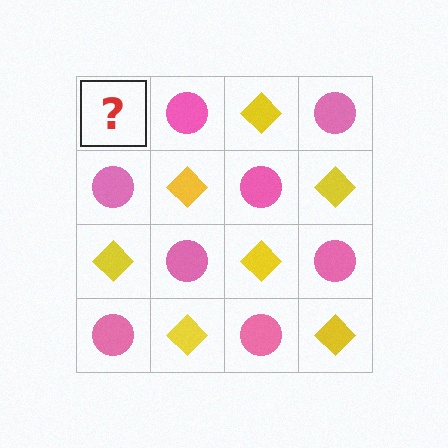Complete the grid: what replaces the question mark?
The question mark should be replaced with a yellow diamond.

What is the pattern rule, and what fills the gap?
The rule is that it alternates yellow diamond and pink circle in a checkerboard pattern. The gap should be filled with a yellow diamond.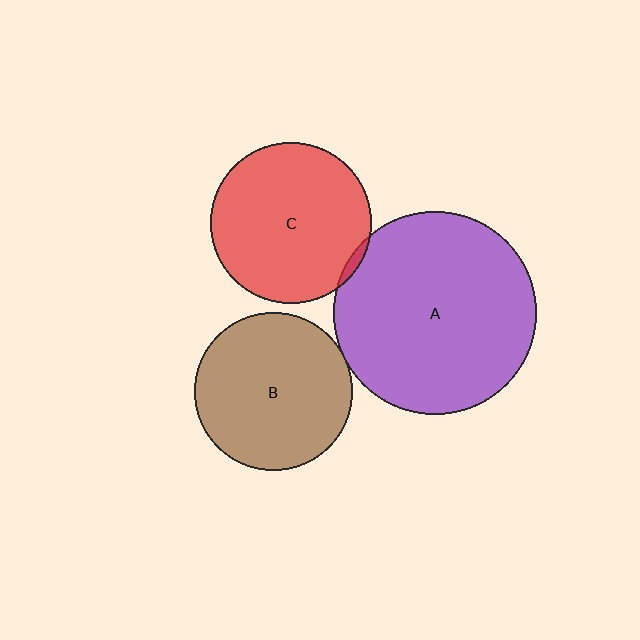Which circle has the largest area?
Circle A (purple).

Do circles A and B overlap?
Yes.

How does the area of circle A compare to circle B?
Approximately 1.6 times.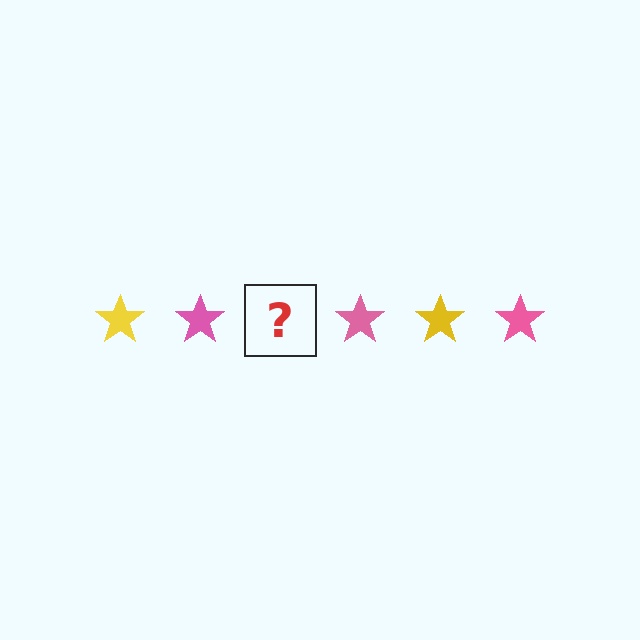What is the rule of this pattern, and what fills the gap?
The rule is that the pattern cycles through yellow, pink stars. The gap should be filled with a yellow star.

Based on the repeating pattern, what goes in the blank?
The blank should be a yellow star.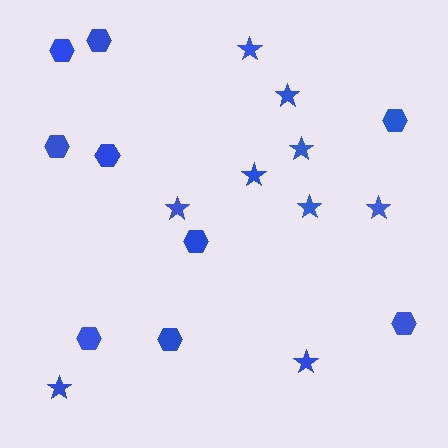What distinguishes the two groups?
There are 2 groups: one group of hexagons (9) and one group of stars (9).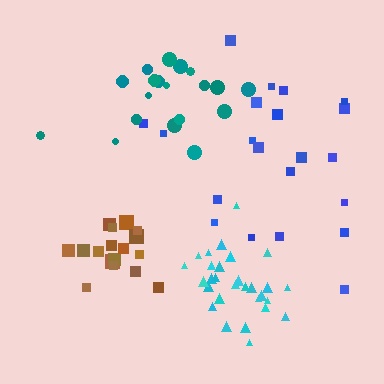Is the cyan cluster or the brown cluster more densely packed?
Cyan.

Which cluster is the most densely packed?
Cyan.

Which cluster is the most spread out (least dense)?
Blue.